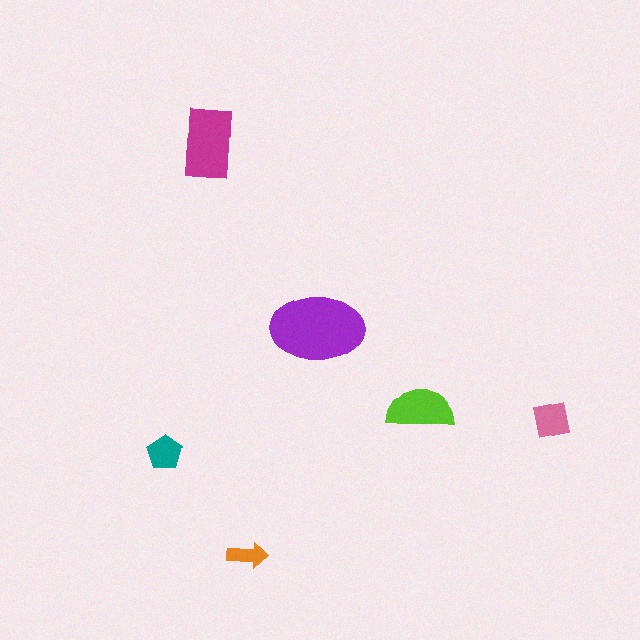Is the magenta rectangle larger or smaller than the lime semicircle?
Larger.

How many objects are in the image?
There are 6 objects in the image.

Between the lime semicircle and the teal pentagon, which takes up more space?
The lime semicircle.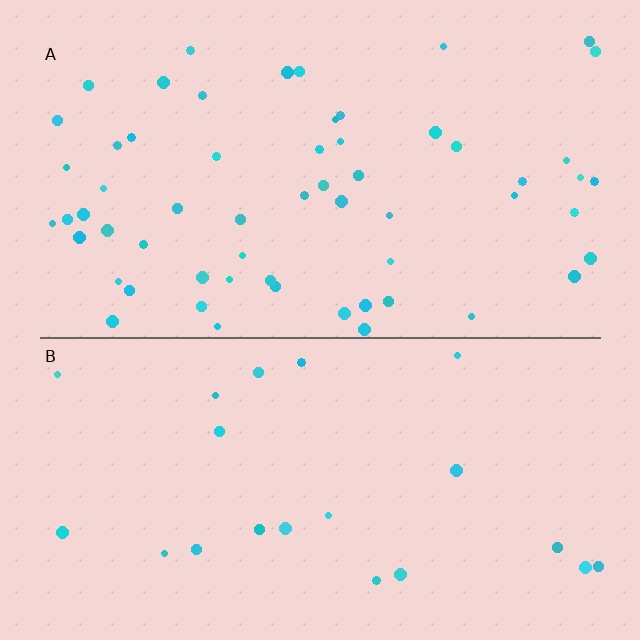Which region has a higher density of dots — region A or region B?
A (the top).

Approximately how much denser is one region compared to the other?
Approximately 2.8× — region A over region B.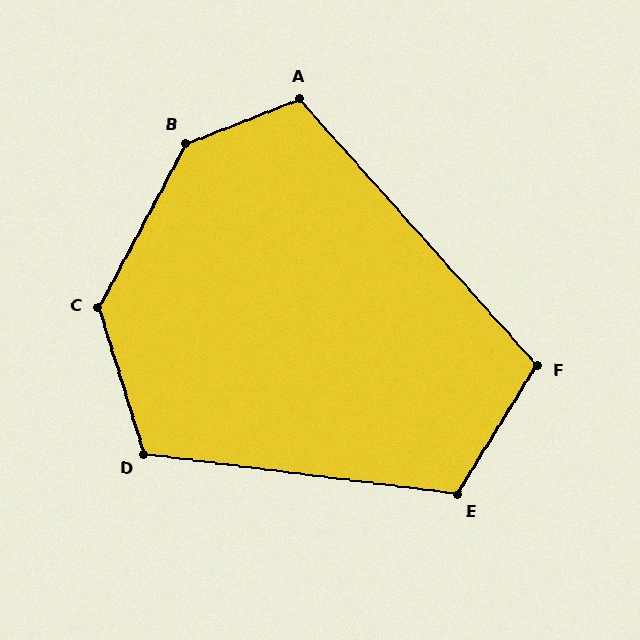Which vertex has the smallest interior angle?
F, at approximately 107 degrees.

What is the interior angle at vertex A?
Approximately 110 degrees (obtuse).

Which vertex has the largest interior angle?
B, at approximately 139 degrees.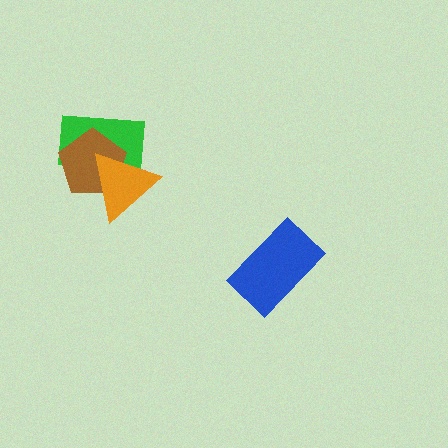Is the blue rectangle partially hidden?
No, no other shape covers it.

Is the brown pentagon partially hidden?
Yes, it is partially covered by another shape.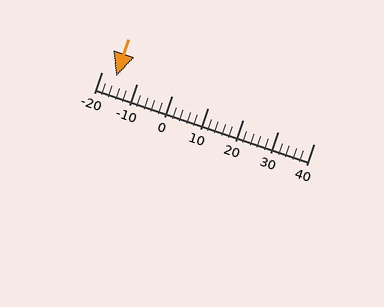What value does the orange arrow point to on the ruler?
The orange arrow points to approximately -16.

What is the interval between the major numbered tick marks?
The major tick marks are spaced 10 units apart.